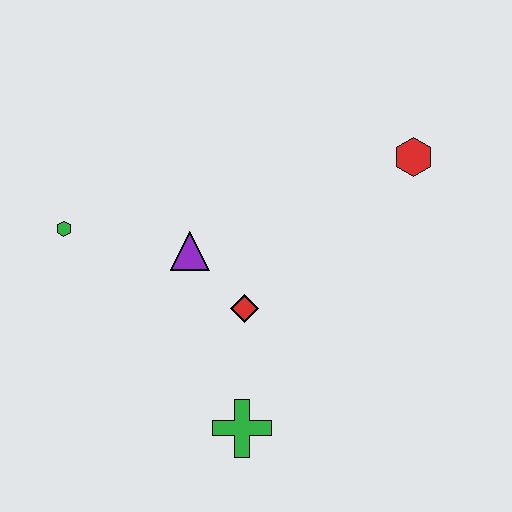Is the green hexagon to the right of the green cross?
No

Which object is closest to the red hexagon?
The red diamond is closest to the red hexagon.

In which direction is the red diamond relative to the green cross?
The red diamond is above the green cross.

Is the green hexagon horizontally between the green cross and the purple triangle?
No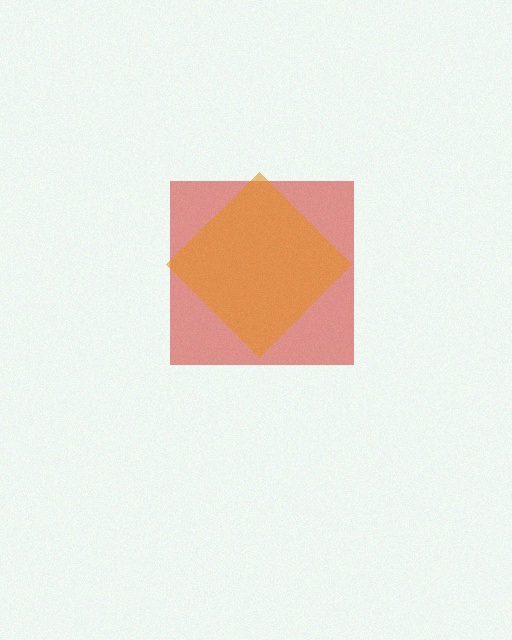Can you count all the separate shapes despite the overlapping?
Yes, there are 2 separate shapes.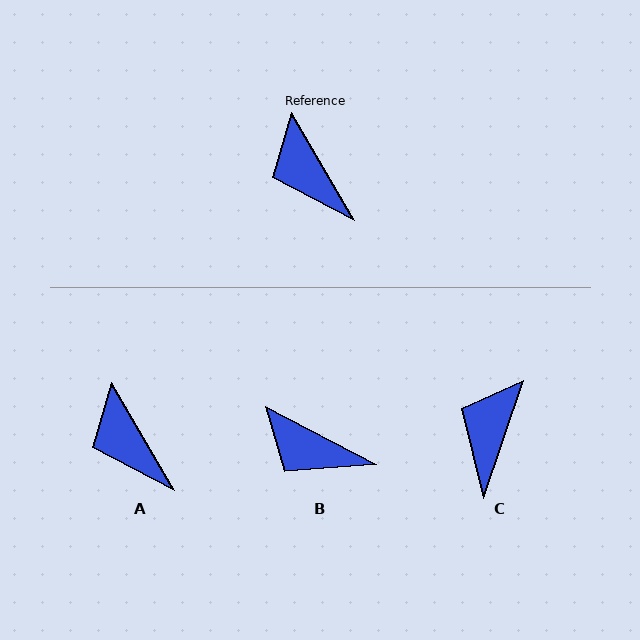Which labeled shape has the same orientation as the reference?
A.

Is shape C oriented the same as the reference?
No, it is off by about 50 degrees.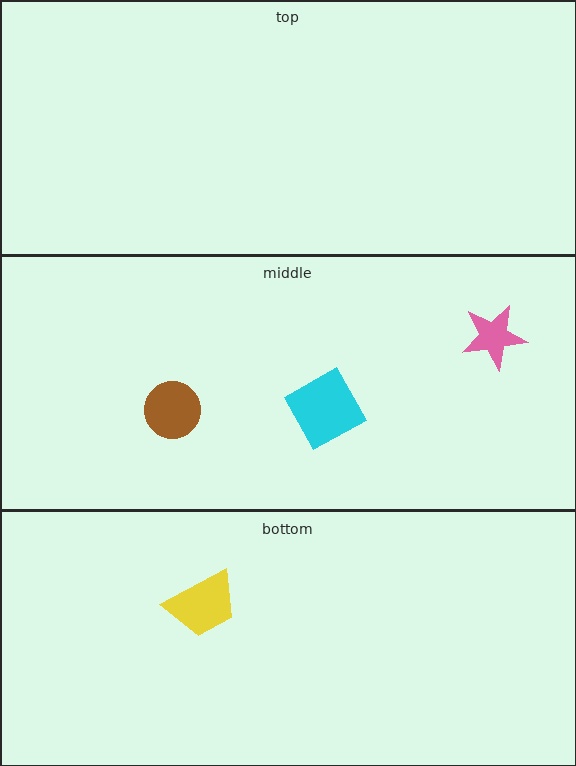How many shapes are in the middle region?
3.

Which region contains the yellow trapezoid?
The bottom region.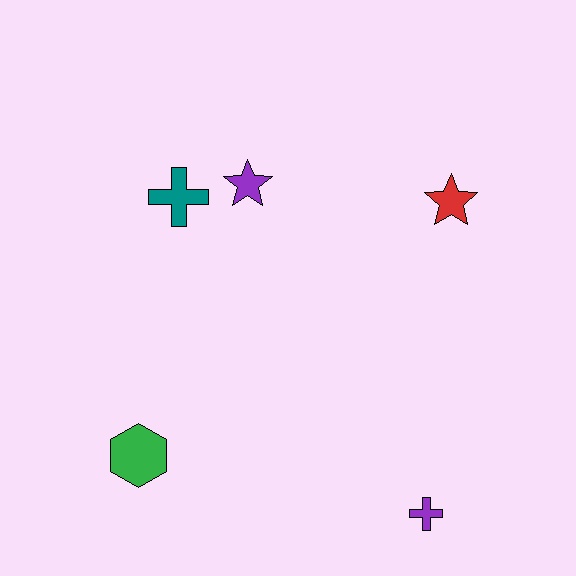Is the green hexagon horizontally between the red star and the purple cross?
No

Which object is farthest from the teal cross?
The purple cross is farthest from the teal cross.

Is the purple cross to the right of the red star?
No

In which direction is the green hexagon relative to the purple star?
The green hexagon is below the purple star.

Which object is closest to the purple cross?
The green hexagon is closest to the purple cross.